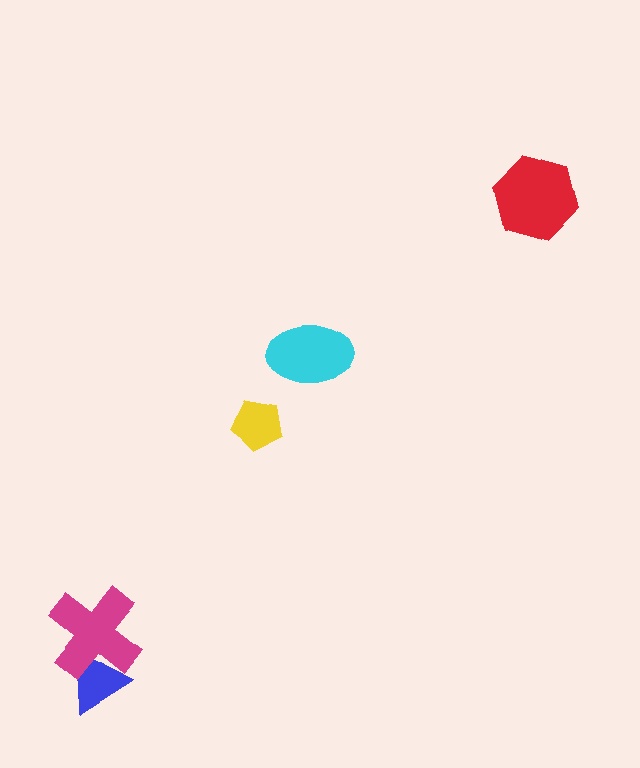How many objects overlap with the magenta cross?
1 object overlaps with the magenta cross.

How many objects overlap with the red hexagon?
0 objects overlap with the red hexagon.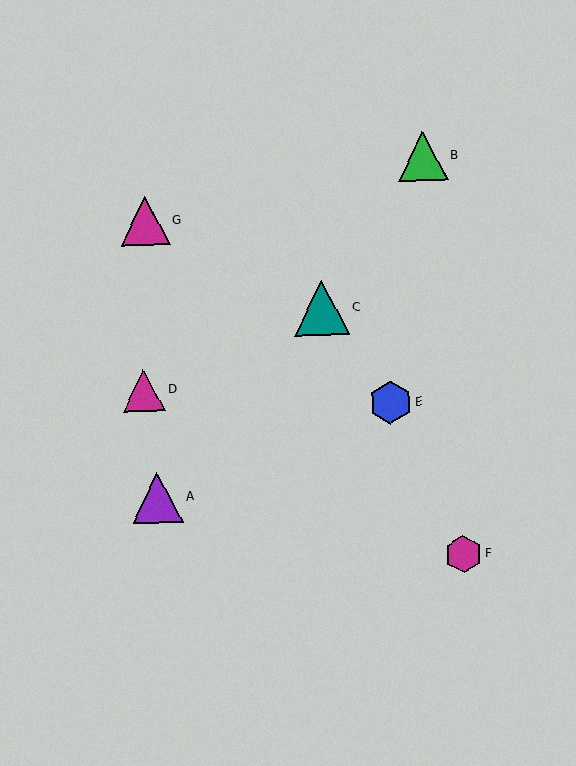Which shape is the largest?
The teal triangle (labeled C) is the largest.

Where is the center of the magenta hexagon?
The center of the magenta hexagon is at (463, 554).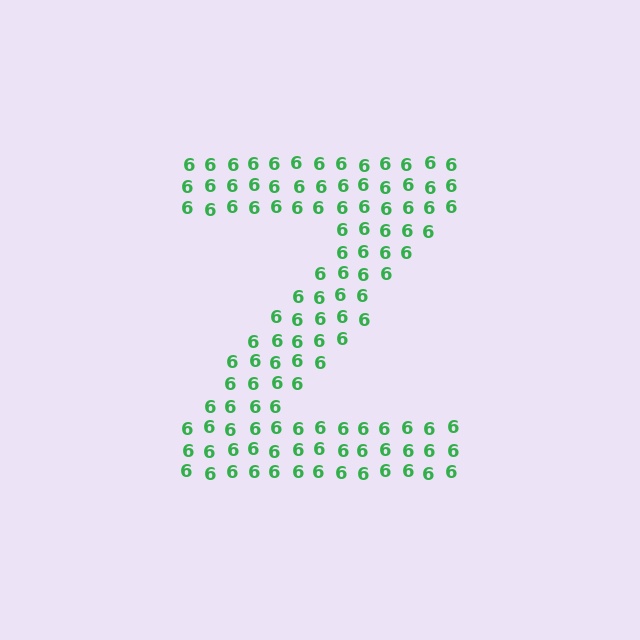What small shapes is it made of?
It is made of small digit 6's.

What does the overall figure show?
The overall figure shows the letter Z.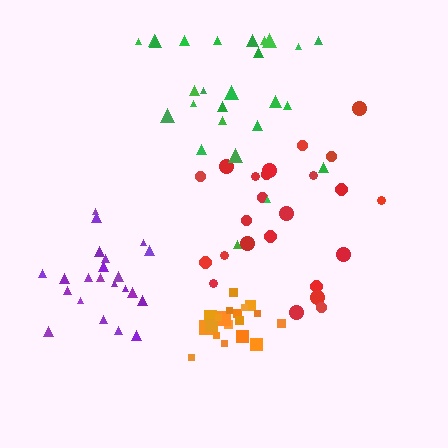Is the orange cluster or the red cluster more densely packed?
Orange.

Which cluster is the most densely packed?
Orange.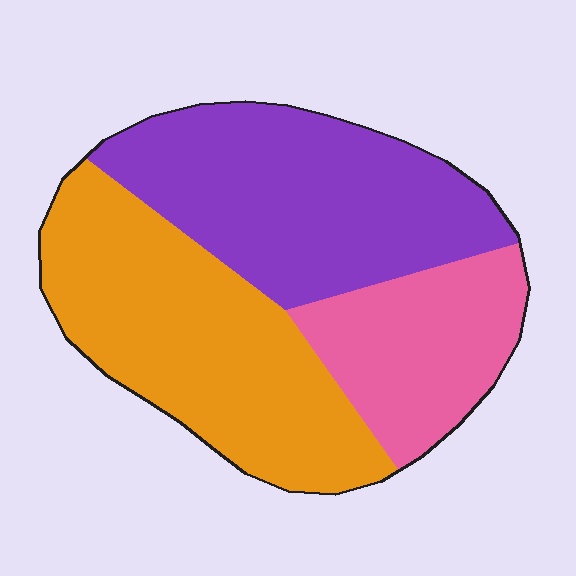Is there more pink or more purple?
Purple.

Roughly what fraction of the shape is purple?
Purple takes up between a third and a half of the shape.